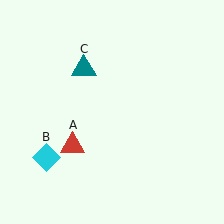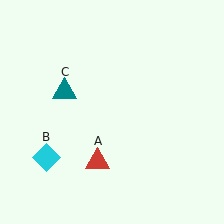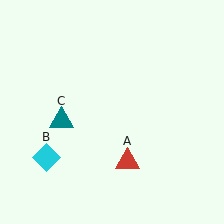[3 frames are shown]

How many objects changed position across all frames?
2 objects changed position: red triangle (object A), teal triangle (object C).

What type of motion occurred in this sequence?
The red triangle (object A), teal triangle (object C) rotated counterclockwise around the center of the scene.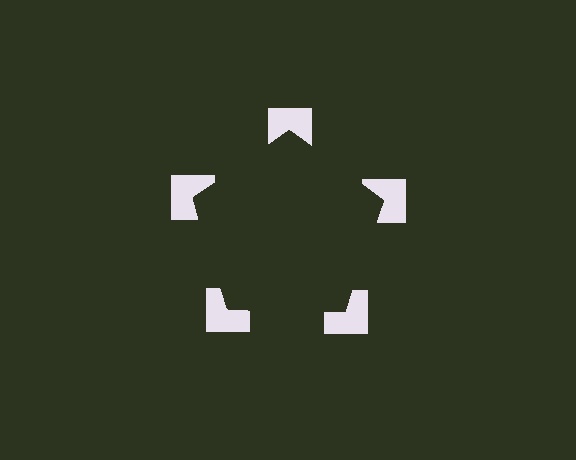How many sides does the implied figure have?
5 sides.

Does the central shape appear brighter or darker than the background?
It typically appears slightly darker than the background, even though no actual brightness change is drawn.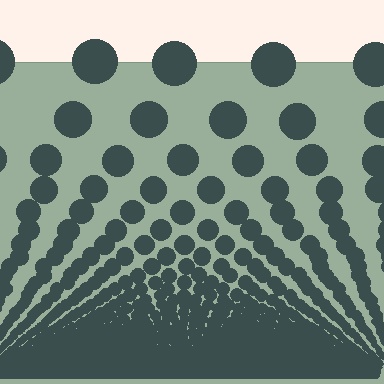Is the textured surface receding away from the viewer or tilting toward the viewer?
The surface appears to tilt toward the viewer. Texture elements get larger and sparser toward the top.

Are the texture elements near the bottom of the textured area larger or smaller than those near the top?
Smaller. The gradient is inverted — elements near the bottom are smaller and denser.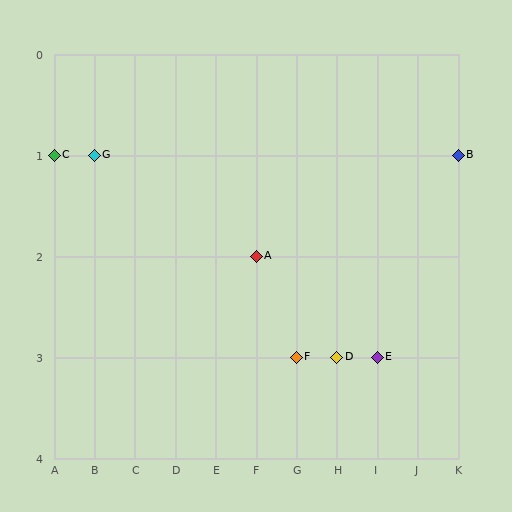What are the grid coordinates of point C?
Point C is at grid coordinates (A, 1).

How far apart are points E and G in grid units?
Points E and G are 7 columns and 2 rows apart (about 7.3 grid units diagonally).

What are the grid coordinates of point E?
Point E is at grid coordinates (I, 3).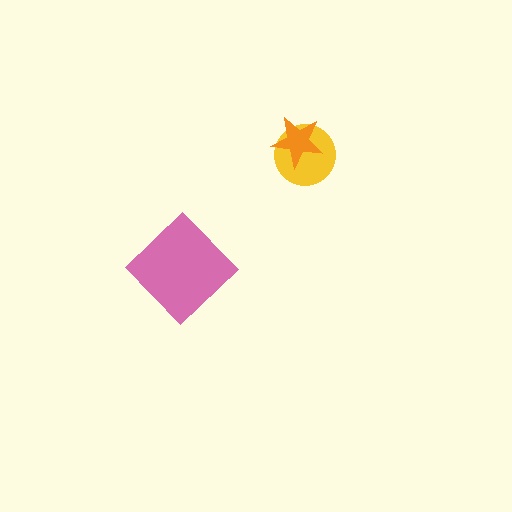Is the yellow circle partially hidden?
Yes, it is partially covered by another shape.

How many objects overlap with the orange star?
1 object overlaps with the orange star.